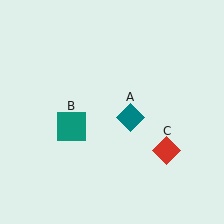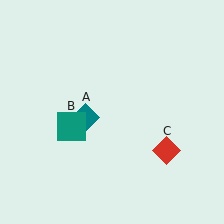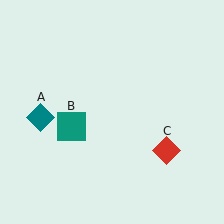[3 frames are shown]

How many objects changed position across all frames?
1 object changed position: teal diamond (object A).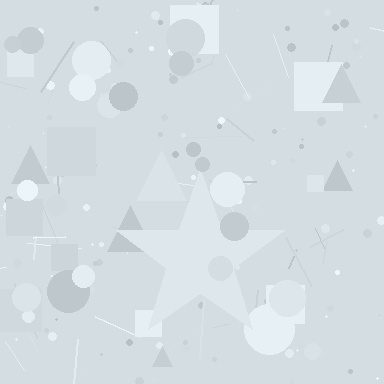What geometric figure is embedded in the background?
A star is embedded in the background.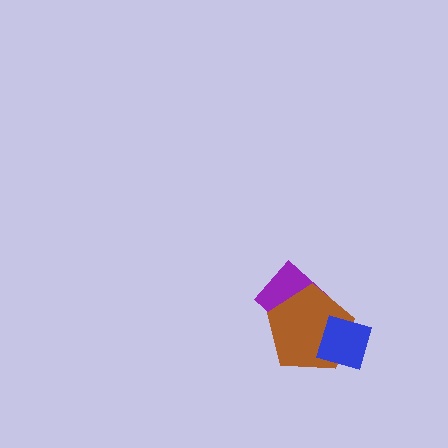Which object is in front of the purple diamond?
The brown pentagon is in front of the purple diamond.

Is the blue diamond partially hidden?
No, no other shape covers it.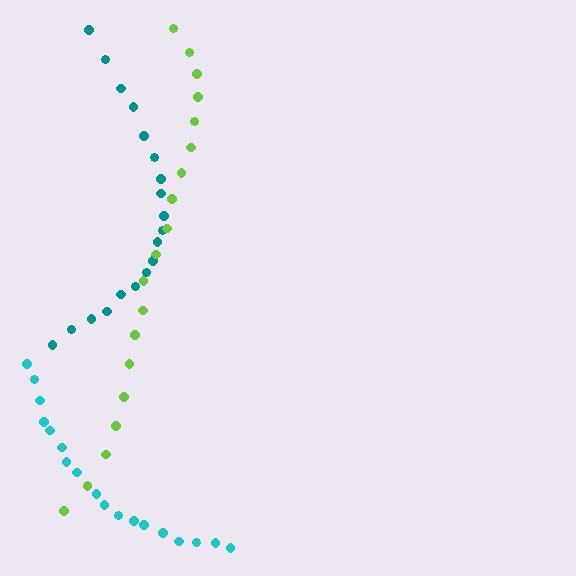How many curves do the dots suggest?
There are 3 distinct paths.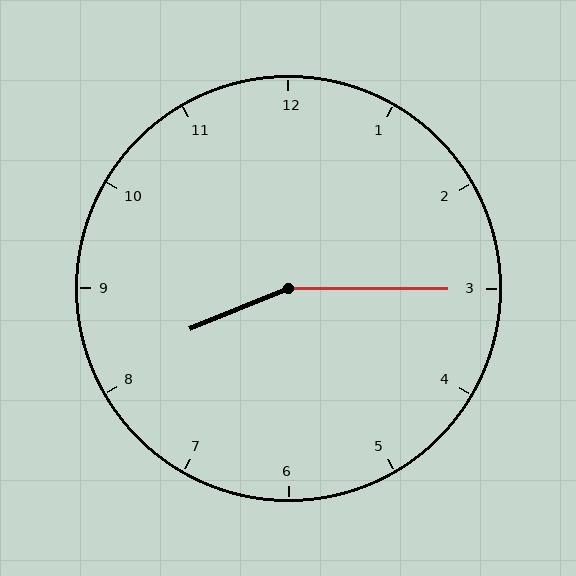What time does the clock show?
8:15.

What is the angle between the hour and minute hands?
Approximately 158 degrees.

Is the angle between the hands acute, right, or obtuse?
It is obtuse.